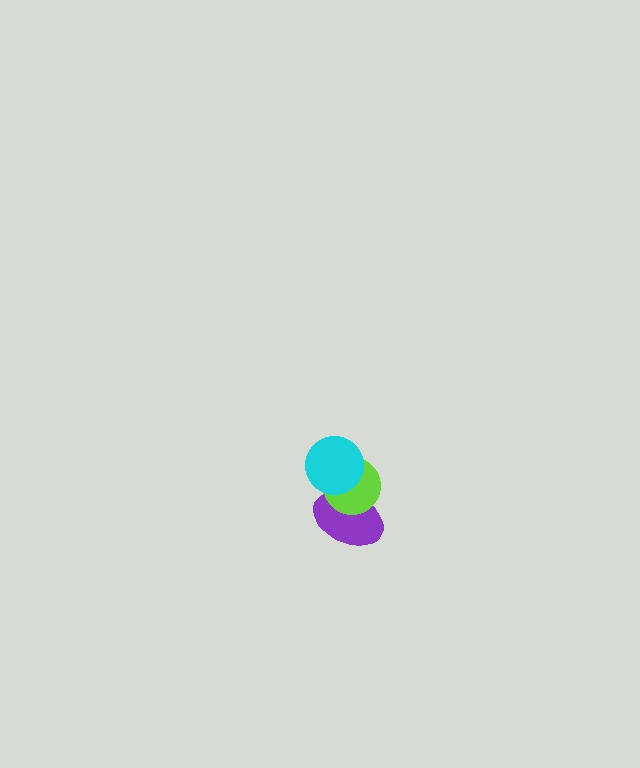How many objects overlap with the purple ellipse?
2 objects overlap with the purple ellipse.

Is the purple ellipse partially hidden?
Yes, it is partially covered by another shape.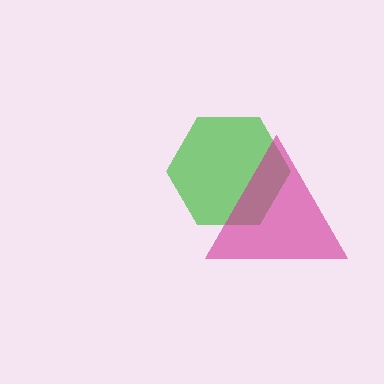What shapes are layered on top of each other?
The layered shapes are: a green hexagon, a magenta triangle.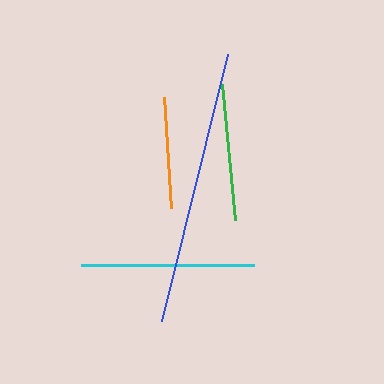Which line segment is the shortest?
The orange line is the shortest at approximately 111 pixels.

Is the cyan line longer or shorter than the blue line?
The blue line is longer than the cyan line.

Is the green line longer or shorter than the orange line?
The green line is longer than the orange line.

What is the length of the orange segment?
The orange segment is approximately 111 pixels long.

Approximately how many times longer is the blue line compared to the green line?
The blue line is approximately 2.0 times the length of the green line.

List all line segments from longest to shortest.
From longest to shortest: blue, cyan, green, orange.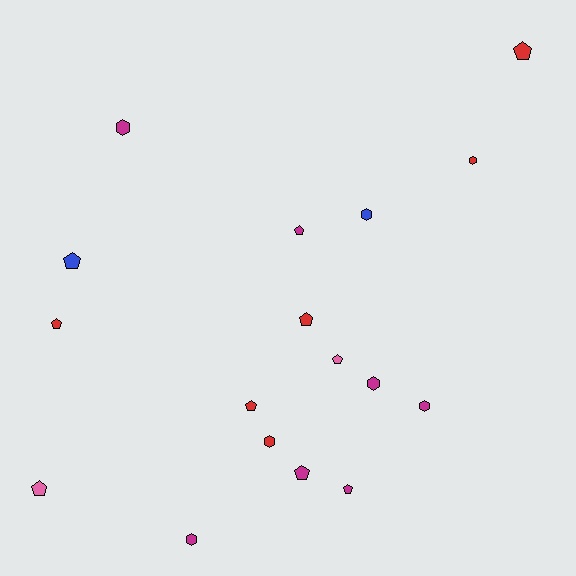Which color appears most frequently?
Magenta, with 7 objects.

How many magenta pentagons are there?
There are 3 magenta pentagons.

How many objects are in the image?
There are 17 objects.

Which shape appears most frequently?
Pentagon, with 10 objects.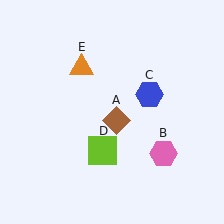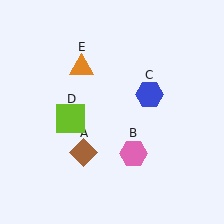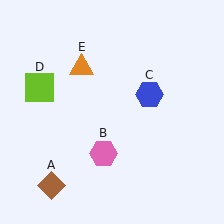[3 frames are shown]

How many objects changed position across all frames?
3 objects changed position: brown diamond (object A), pink hexagon (object B), lime square (object D).